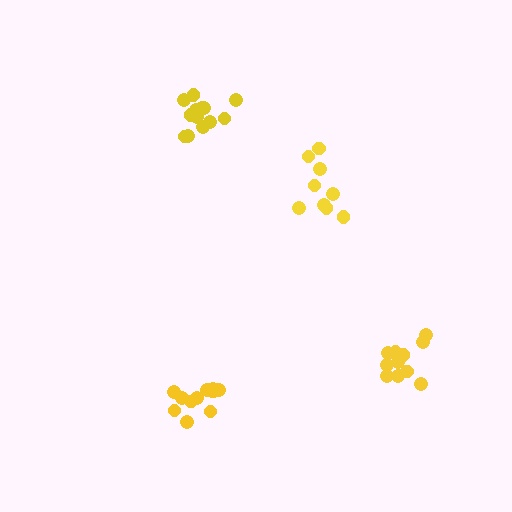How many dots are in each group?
Group 1: 9 dots, Group 2: 13 dots, Group 3: 11 dots, Group 4: 12 dots (45 total).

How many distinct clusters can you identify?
There are 4 distinct clusters.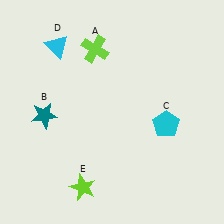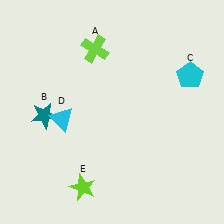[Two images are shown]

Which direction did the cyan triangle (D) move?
The cyan triangle (D) moved down.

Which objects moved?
The objects that moved are: the cyan pentagon (C), the cyan triangle (D).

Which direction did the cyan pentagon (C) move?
The cyan pentagon (C) moved up.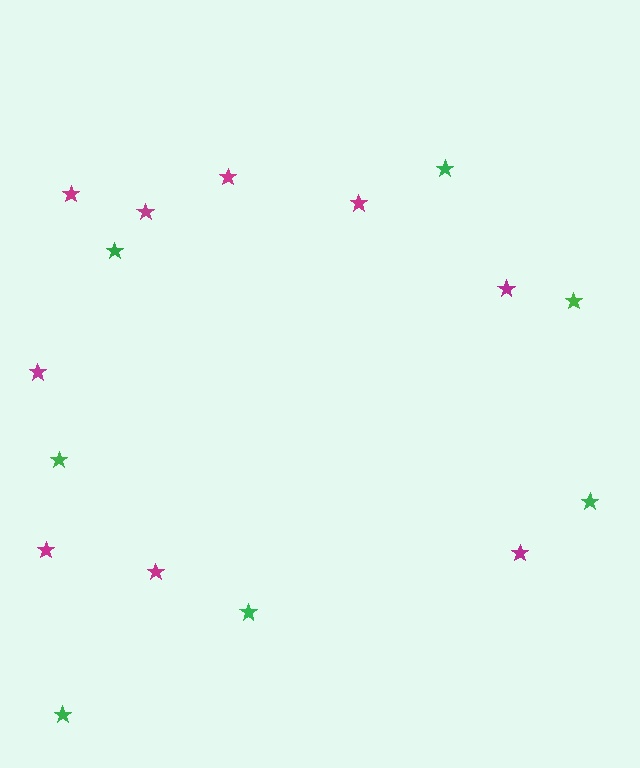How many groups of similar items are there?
There are 2 groups: one group of green stars (7) and one group of magenta stars (9).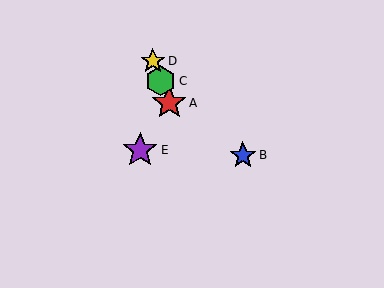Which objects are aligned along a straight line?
Objects A, C, D are aligned along a straight line.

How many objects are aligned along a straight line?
3 objects (A, C, D) are aligned along a straight line.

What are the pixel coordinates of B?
Object B is at (243, 155).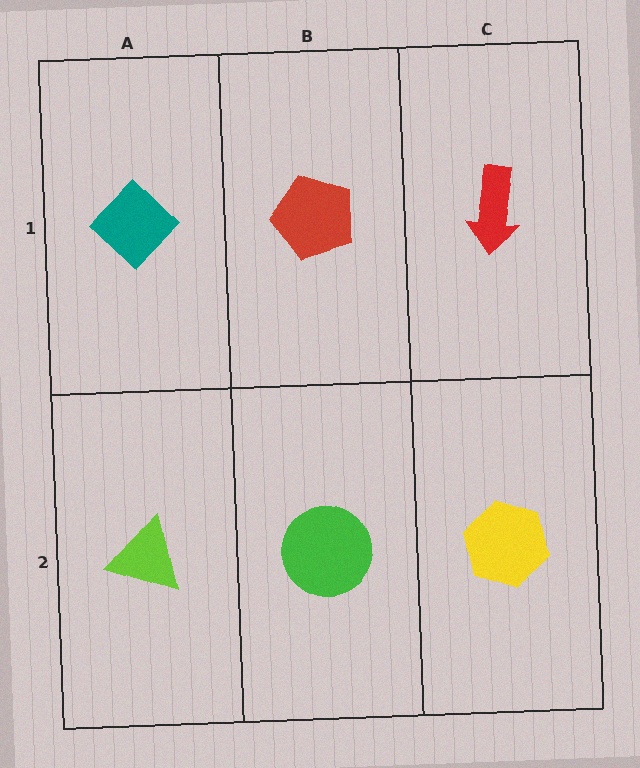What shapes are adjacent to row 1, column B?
A green circle (row 2, column B), a teal diamond (row 1, column A), a red arrow (row 1, column C).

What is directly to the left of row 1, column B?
A teal diamond.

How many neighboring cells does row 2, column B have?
3.